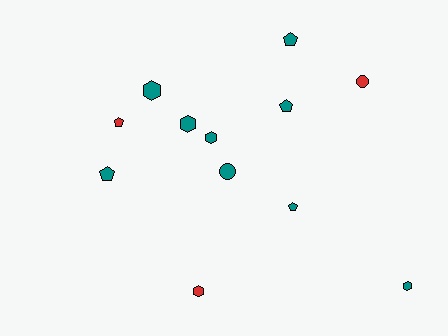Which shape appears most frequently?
Hexagon, with 5 objects.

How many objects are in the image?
There are 12 objects.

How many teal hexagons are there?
There are 4 teal hexagons.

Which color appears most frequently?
Teal, with 9 objects.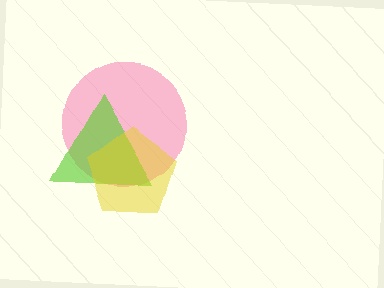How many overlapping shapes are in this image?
There are 3 overlapping shapes in the image.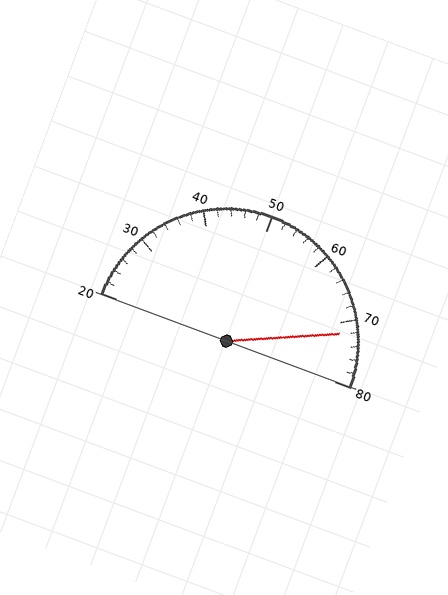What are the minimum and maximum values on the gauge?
The gauge ranges from 20 to 80.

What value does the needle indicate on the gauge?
The needle indicates approximately 72.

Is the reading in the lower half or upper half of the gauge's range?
The reading is in the upper half of the range (20 to 80).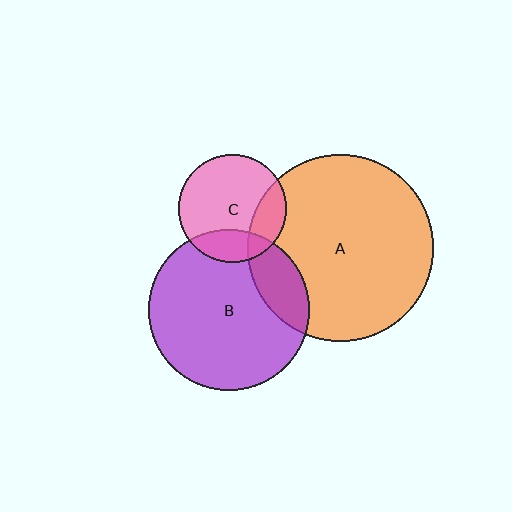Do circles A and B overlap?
Yes.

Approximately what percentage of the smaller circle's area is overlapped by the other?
Approximately 20%.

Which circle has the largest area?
Circle A (orange).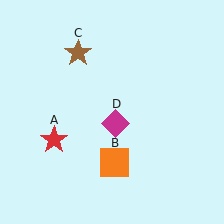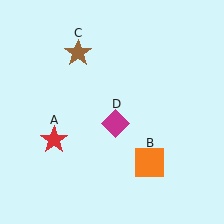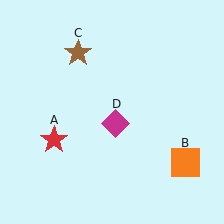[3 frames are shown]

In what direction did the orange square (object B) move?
The orange square (object B) moved right.